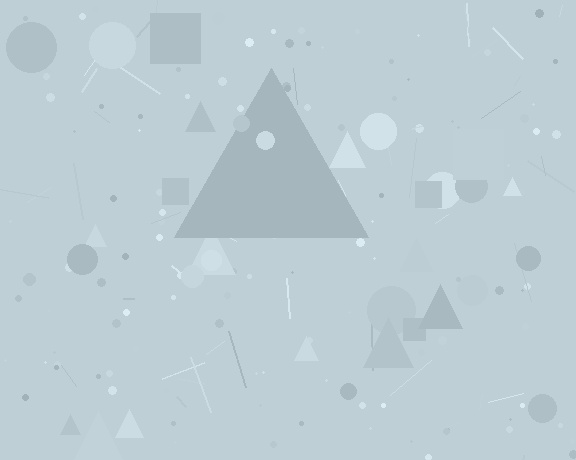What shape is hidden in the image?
A triangle is hidden in the image.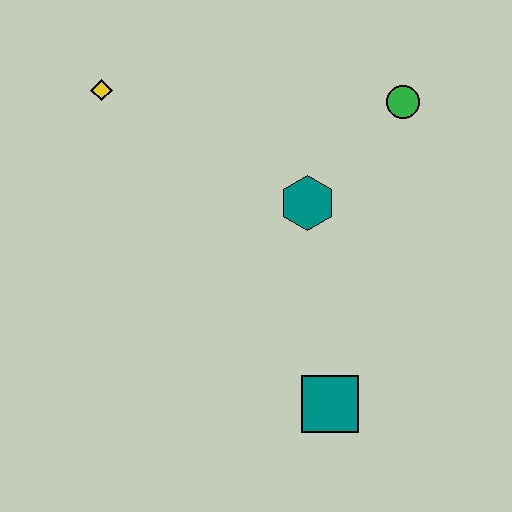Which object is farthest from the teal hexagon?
The yellow diamond is farthest from the teal hexagon.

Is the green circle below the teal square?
No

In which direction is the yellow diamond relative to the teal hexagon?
The yellow diamond is to the left of the teal hexagon.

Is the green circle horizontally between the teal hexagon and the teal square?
No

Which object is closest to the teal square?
The teal hexagon is closest to the teal square.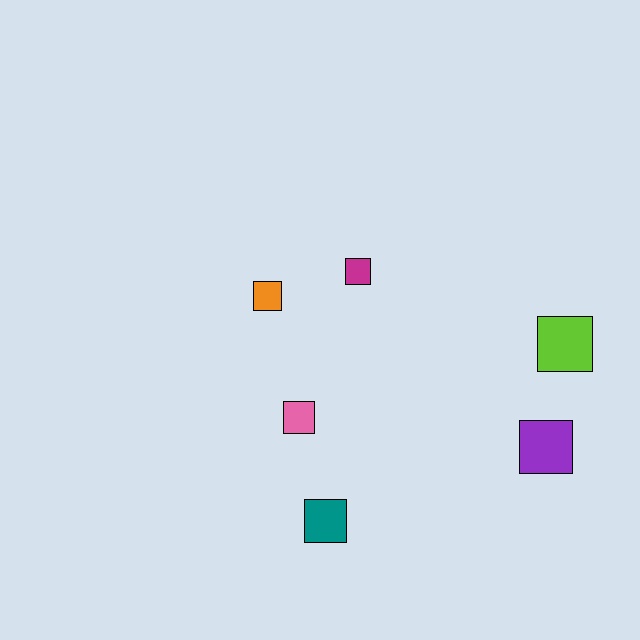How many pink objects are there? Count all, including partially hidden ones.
There is 1 pink object.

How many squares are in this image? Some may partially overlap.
There are 6 squares.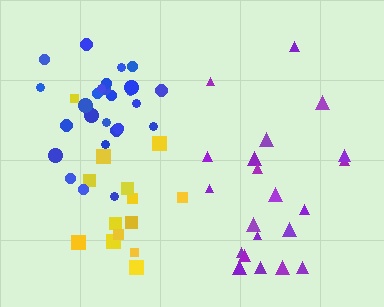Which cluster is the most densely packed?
Blue.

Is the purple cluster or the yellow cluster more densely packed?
Yellow.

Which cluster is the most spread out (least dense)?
Purple.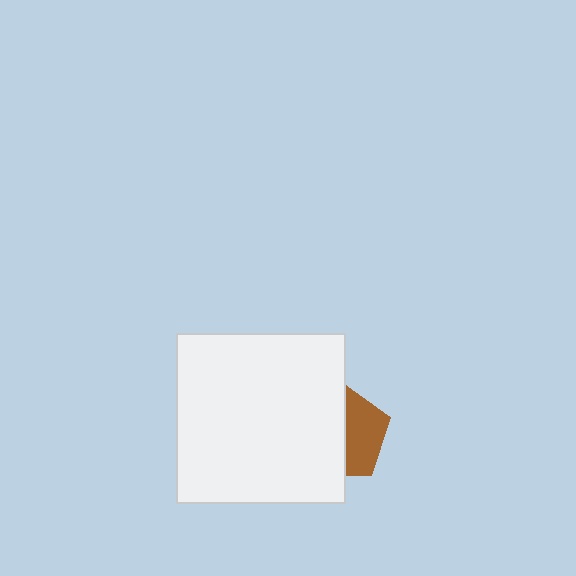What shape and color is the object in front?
The object in front is a white rectangle.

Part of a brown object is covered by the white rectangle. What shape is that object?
It is a pentagon.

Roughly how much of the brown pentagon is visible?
A small part of it is visible (roughly 43%).